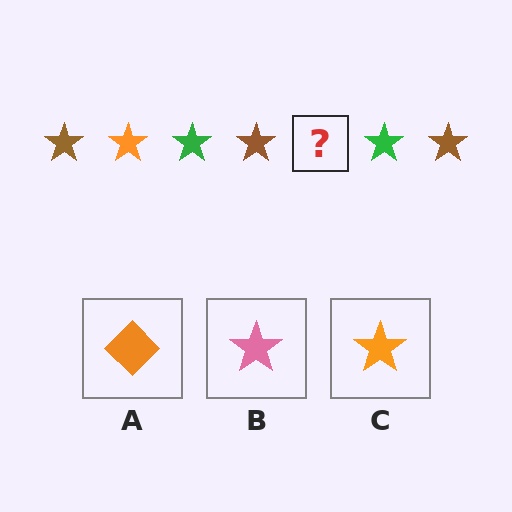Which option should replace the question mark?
Option C.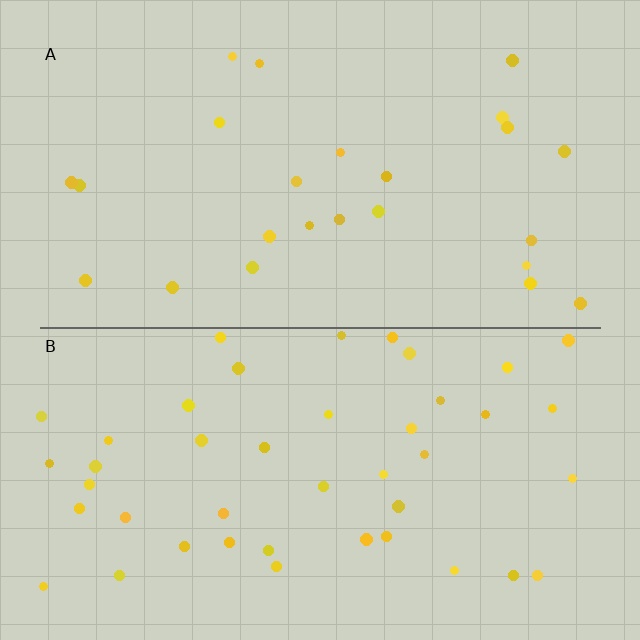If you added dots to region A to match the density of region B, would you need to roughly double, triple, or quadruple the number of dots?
Approximately double.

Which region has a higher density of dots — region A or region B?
B (the bottom).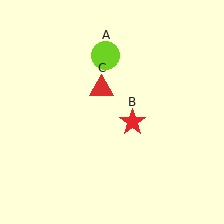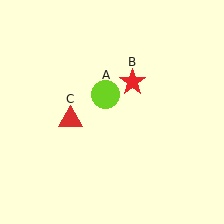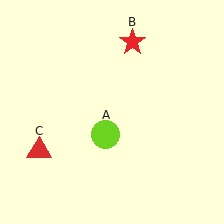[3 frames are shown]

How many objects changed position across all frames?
3 objects changed position: lime circle (object A), red star (object B), red triangle (object C).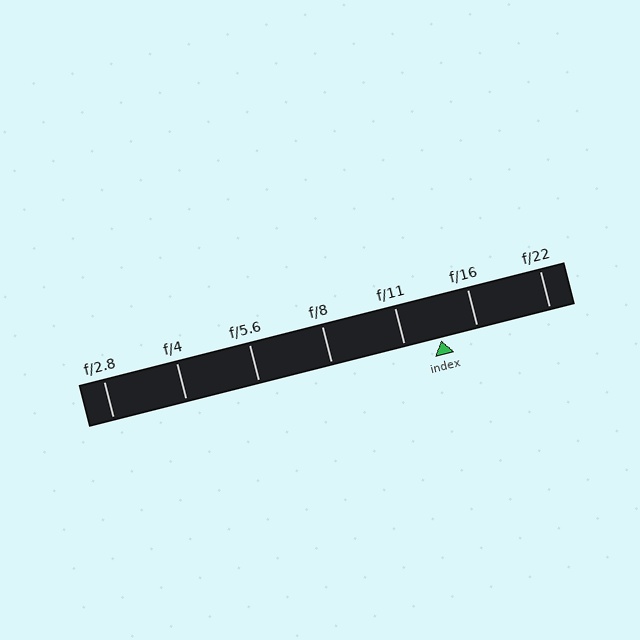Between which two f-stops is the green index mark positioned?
The index mark is between f/11 and f/16.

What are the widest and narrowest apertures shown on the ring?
The widest aperture shown is f/2.8 and the narrowest is f/22.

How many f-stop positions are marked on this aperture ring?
There are 7 f-stop positions marked.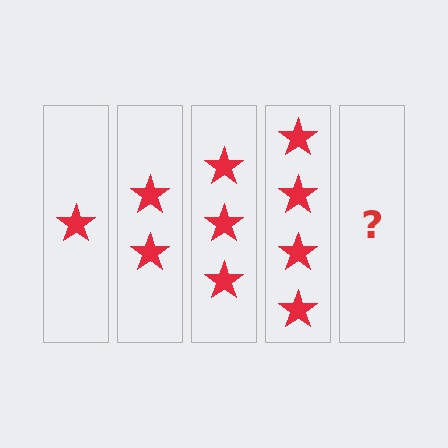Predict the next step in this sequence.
The next step is 5 stars.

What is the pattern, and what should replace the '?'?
The pattern is that each step adds one more star. The '?' should be 5 stars.